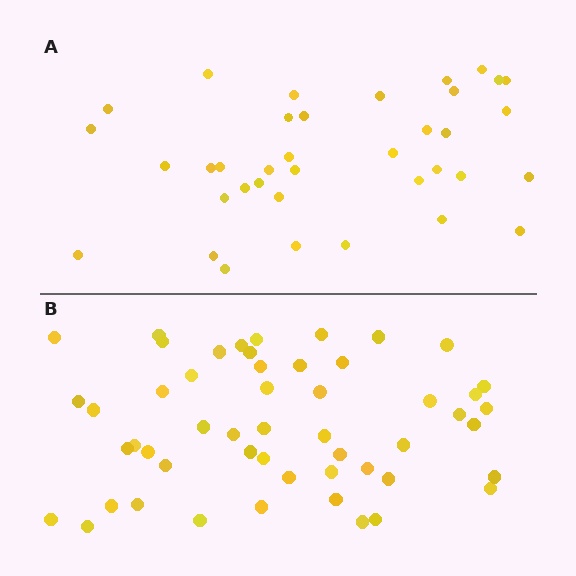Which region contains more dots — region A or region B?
Region B (the bottom region) has more dots.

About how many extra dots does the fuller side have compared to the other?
Region B has approximately 15 more dots than region A.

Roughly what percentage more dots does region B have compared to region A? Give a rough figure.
About 40% more.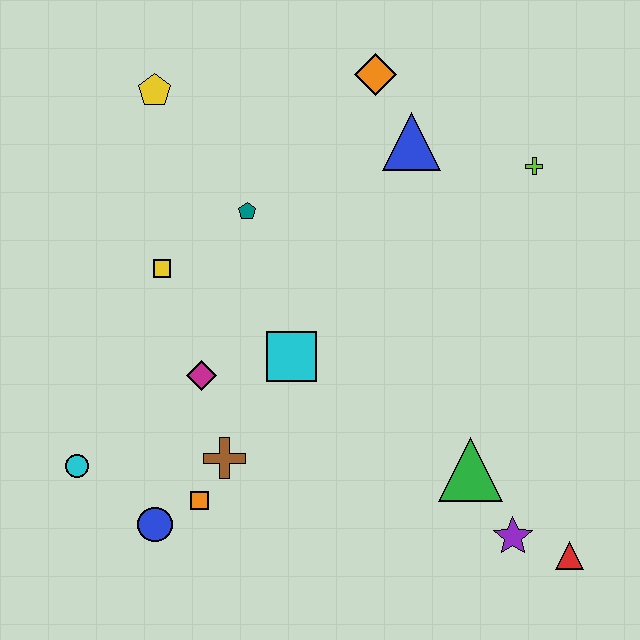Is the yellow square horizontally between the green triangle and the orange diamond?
No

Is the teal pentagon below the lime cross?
Yes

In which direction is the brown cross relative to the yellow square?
The brown cross is below the yellow square.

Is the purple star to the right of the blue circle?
Yes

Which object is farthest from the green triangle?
The yellow pentagon is farthest from the green triangle.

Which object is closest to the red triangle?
The purple star is closest to the red triangle.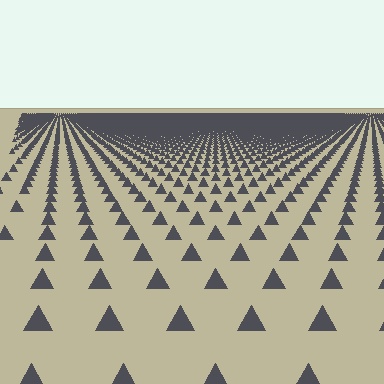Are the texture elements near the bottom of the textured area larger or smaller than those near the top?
Larger. Near the bottom, elements are closer to the viewer and appear at a bigger on-screen size.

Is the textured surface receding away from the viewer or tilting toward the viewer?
The surface is receding away from the viewer. Texture elements get smaller and denser toward the top.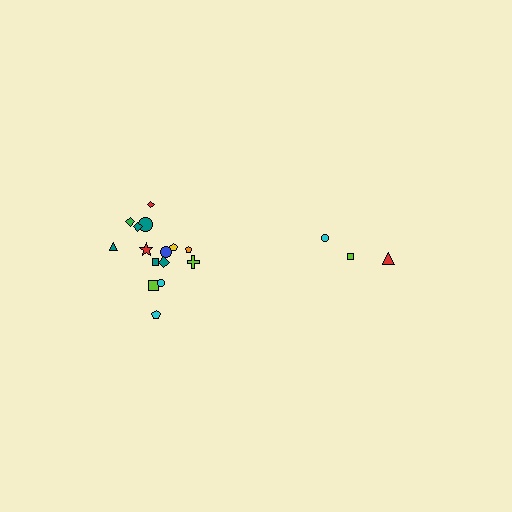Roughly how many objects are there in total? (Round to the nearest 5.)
Roughly 20 objects in total.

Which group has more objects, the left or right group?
The left group.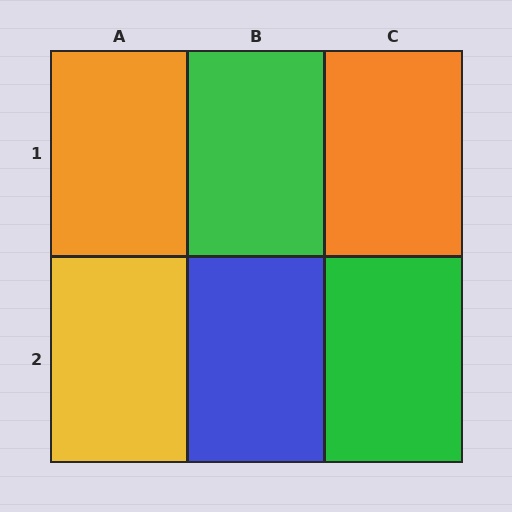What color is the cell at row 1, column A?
Orange.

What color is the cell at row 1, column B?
Green.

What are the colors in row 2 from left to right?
Yellow, blue, green.